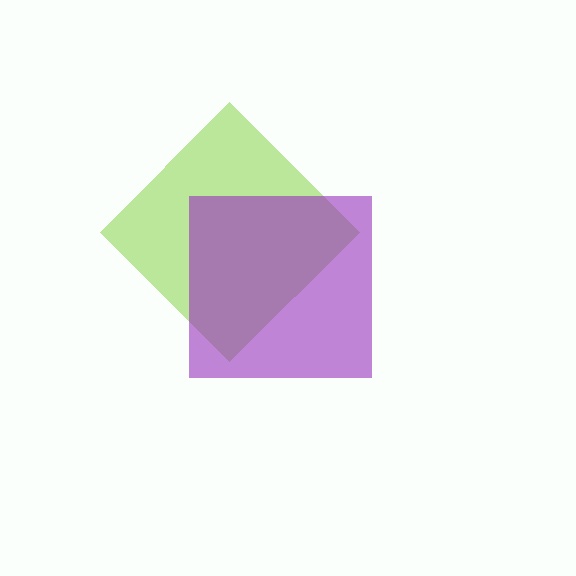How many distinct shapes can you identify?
There are 2 distinct shapes: a lime diamond, a purple square.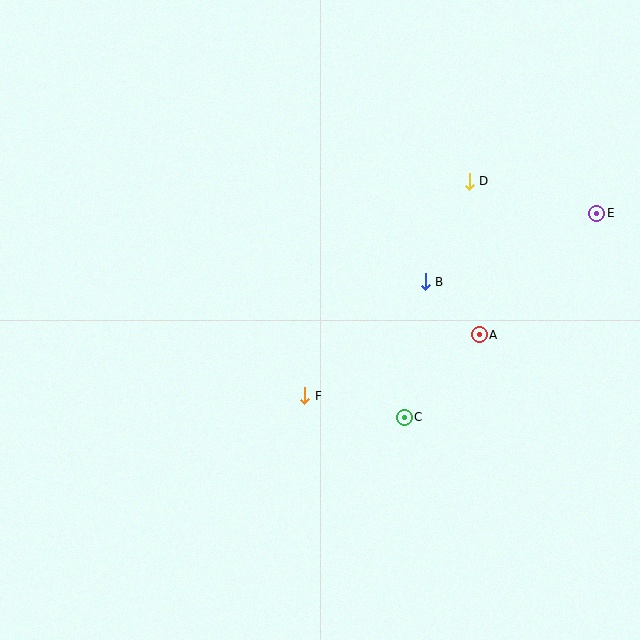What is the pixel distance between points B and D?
The distance between B and D is 110 pixels.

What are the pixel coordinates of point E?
Point E is at (597, 213).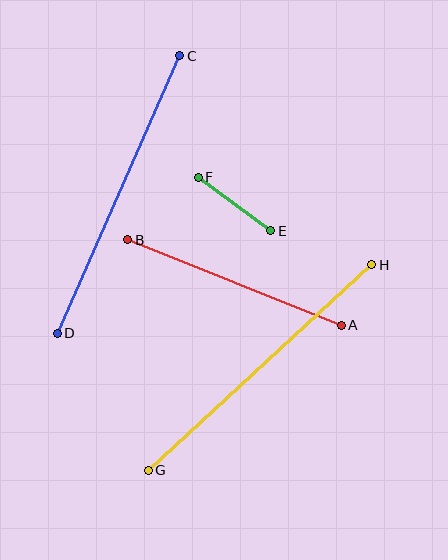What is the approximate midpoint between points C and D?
The midpoint is at approximately (119, 194) pixels.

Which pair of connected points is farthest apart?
Points G and H are farthest apart.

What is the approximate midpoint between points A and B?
The midpoint is at approximately (234, 283) pixels.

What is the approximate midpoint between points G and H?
The midpoint is at approximately (260, 368) pixels.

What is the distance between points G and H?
The distance is approximately 304 pixels.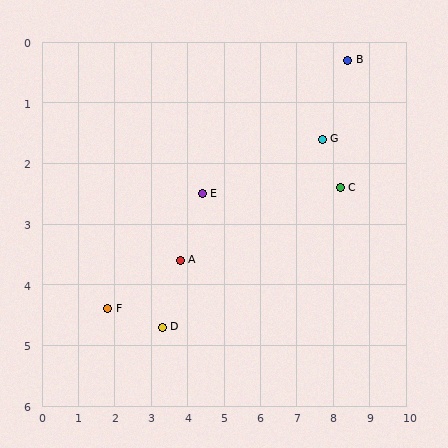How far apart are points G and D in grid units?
Points G and D are about 5.4 grid units apart.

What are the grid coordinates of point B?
Point B is at approximately (8.4, 0.3).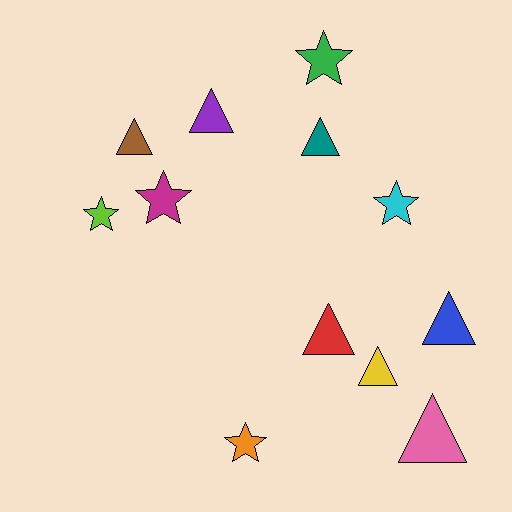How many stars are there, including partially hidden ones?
There are 5 stars.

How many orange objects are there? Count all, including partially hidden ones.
There is 1 orange object.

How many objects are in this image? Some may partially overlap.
There are 12 objects.